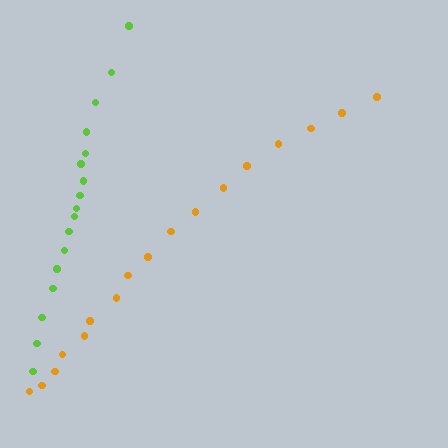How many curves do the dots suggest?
There are 2 distinct paths.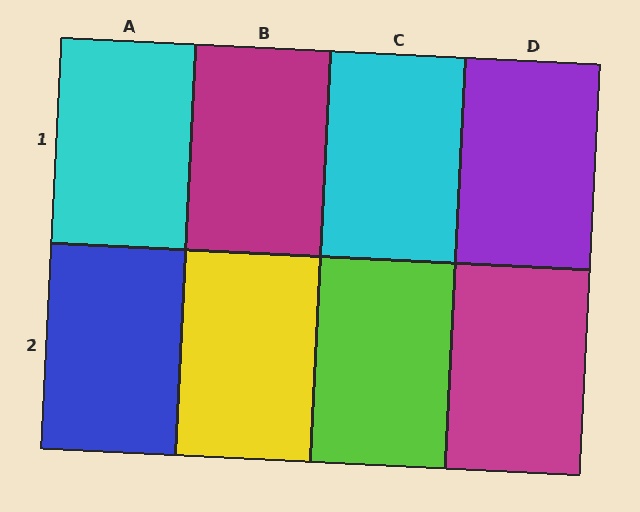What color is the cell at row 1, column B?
Magenta.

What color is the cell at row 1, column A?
Cyan.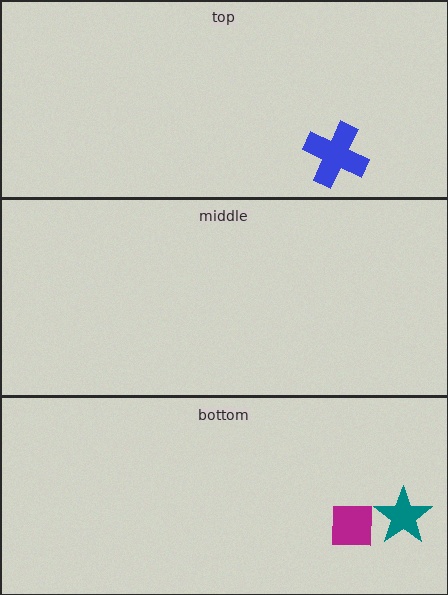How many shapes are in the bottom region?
2.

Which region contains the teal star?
The bottom region.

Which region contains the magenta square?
The bottom region.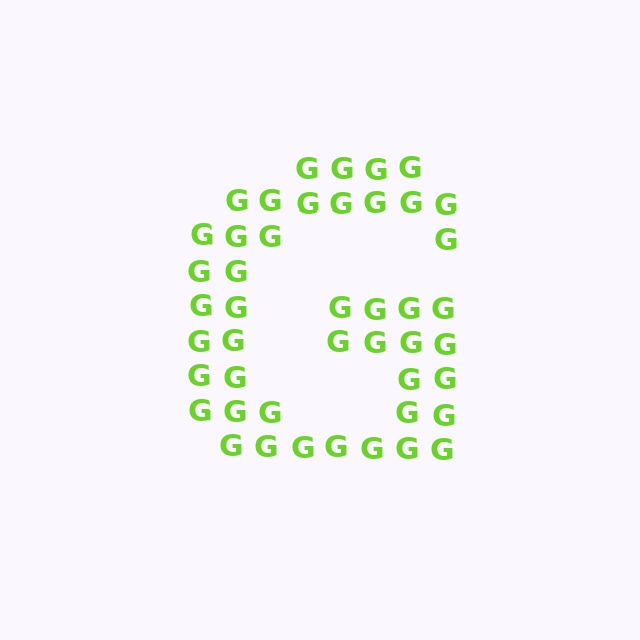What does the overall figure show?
The overall figure shows the letter G.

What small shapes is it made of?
It is made of small letter G's.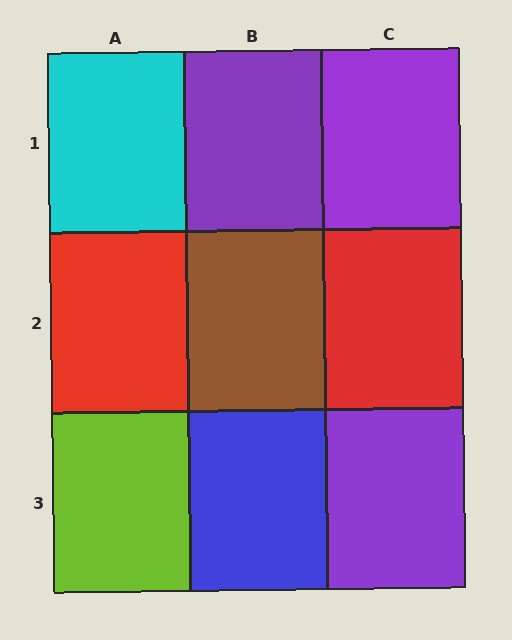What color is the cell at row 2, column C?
Red.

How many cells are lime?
1 cell is lime.